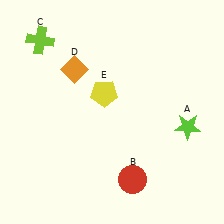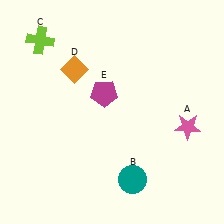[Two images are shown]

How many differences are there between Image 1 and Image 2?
There are 3 differences between the two images.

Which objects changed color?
A changed from lime to pink. B changed from red to teal. E changed from yellow to magenta.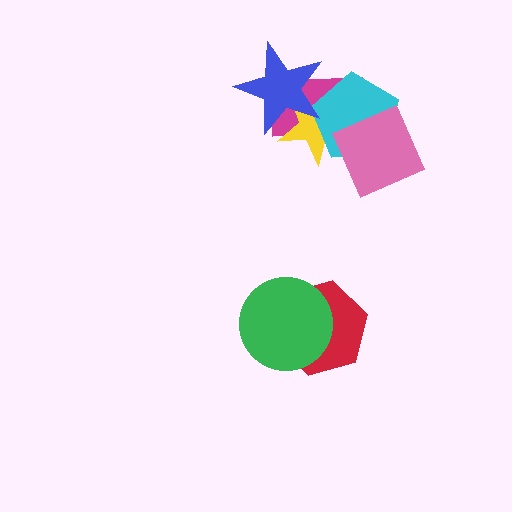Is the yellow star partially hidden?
Yes, it is partially covered by another shape.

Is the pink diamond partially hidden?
No, no other shape covers it.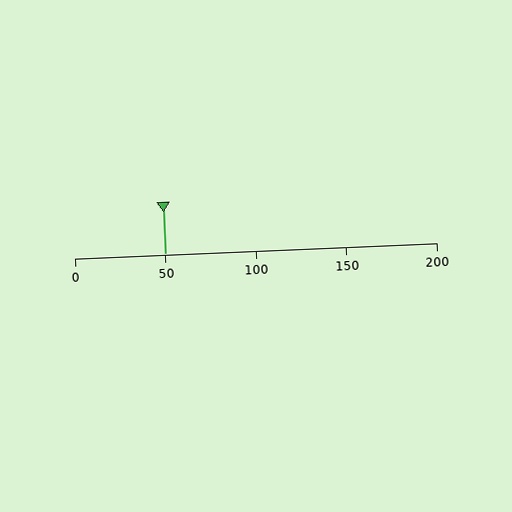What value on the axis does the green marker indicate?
The marker indicates approximately 50.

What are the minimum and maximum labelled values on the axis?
The axis runs from 0 to 200.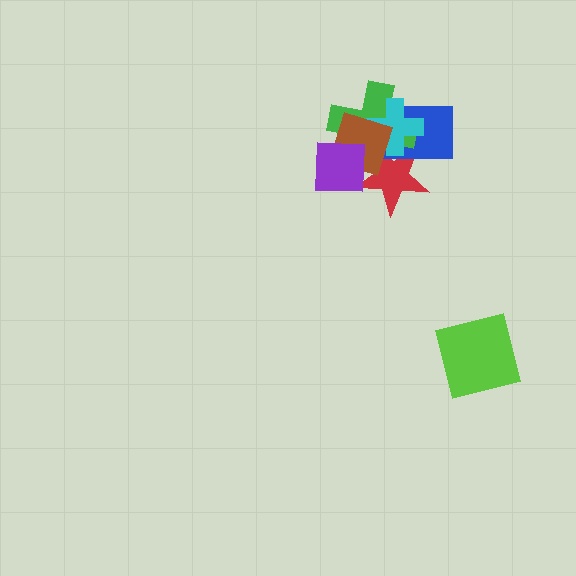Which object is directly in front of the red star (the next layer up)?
The blue rectangle is directly in front of the red star.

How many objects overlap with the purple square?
3 objects overlap with the purple square.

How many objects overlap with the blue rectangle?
4 objects overlap with the blue rectangle.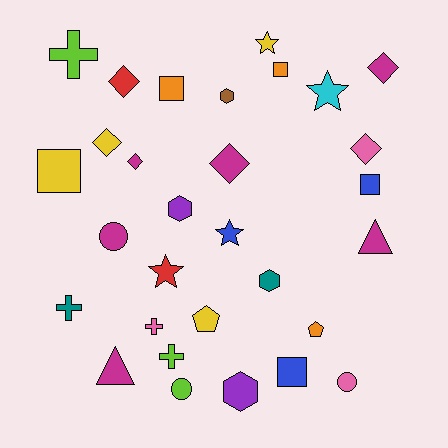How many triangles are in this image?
There are 2 triangles.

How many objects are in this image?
There are 30 objects.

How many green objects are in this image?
There are no green objects.